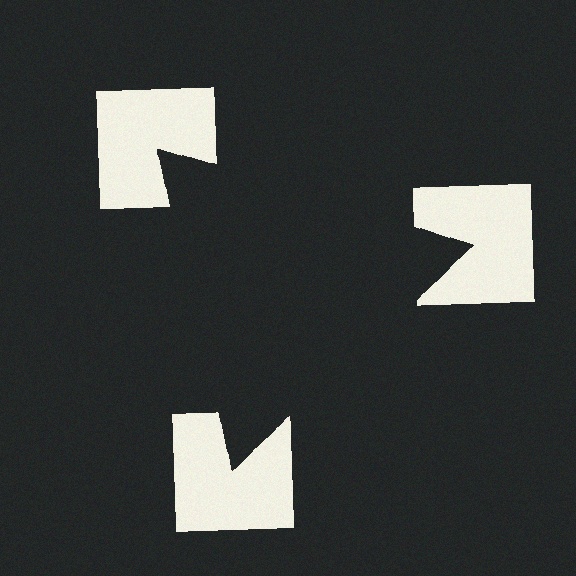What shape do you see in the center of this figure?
An illusory triangle — its edges are inferred from the aligned wedge cuts in the notched squares, not physically drawn.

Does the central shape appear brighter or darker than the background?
It typically appears slightly darker than the background, even though no actual brightness change is drawn.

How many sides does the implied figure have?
3 sides.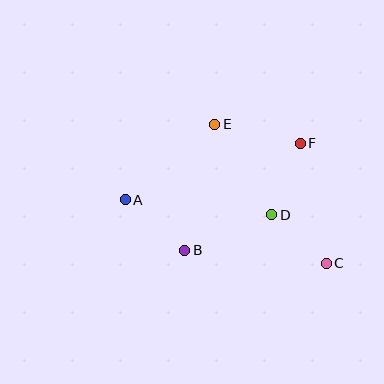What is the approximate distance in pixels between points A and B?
The distance between A and B is approximately 78 pixels.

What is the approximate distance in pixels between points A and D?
The distance between A and D is approximately 147 pixels.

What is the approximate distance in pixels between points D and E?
The distance between D and E is approximately 107 pixels.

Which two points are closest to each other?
Points C and D are closest to each other.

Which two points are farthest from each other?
Points A and C are farthest from each other.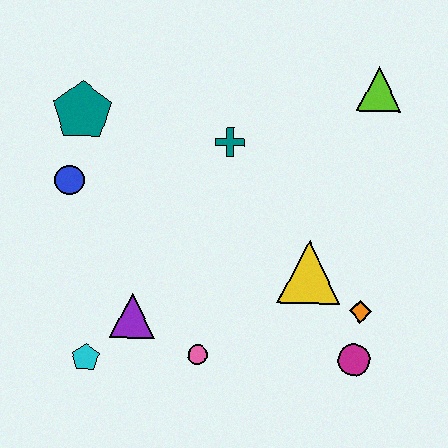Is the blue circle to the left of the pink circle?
Yes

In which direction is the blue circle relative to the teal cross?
The blue circle is to the left of the teal cross.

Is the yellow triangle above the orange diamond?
Yes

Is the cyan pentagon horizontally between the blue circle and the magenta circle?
Yes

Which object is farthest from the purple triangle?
The lime triangle is farthest from the purple triangle.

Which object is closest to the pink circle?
The purple triangle is closest to the pink circle.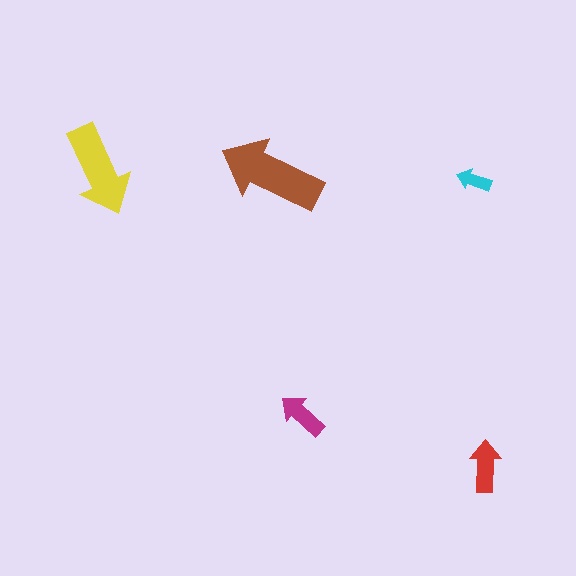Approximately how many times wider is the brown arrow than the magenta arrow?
About 2 times wider.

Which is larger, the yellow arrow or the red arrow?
The yellow one.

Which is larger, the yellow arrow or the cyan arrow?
The yellow one.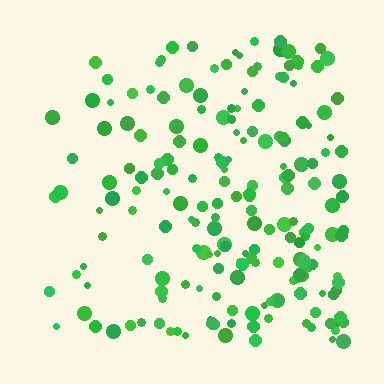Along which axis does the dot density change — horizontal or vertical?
Horizontal.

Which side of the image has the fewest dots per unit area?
The left.